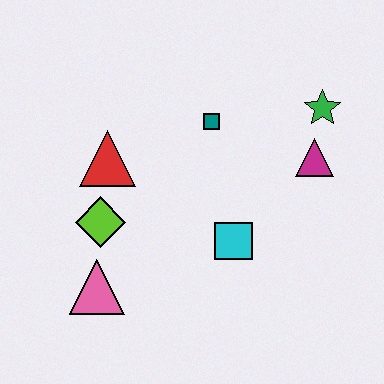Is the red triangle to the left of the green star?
Yes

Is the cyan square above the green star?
No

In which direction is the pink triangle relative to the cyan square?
The pink triangle is to the left of the cyan square.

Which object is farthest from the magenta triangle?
The pink triangle is farthest from the magenta triangle.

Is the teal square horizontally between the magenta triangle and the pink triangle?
Yes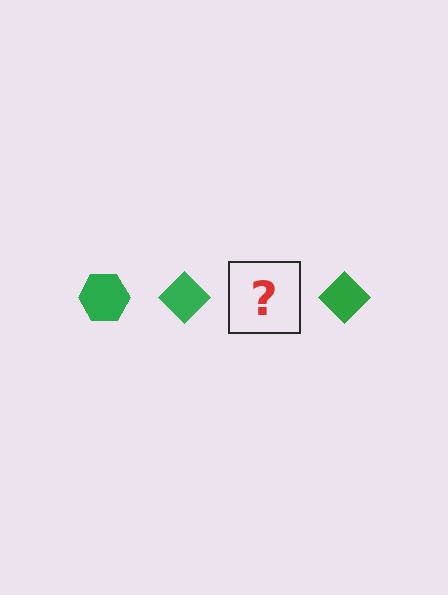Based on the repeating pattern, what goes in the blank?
The blank should be a green hexagon.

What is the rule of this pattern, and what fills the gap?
The rule is that the pattern cycles through hexagon, diamond shapes in green. The gap should be filled with a green hexagon.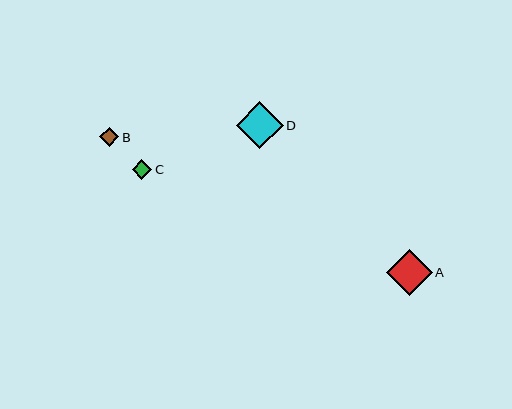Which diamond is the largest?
Diamond D is the largest with a size of approximately 47 pixels.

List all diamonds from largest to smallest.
From largest to smallest: D, A, C, B.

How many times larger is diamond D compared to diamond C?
Diamond D is approximately 2.4 times the size of diamond C.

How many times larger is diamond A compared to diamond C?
Diamond A is approximately 2.4 times the size of diamond C.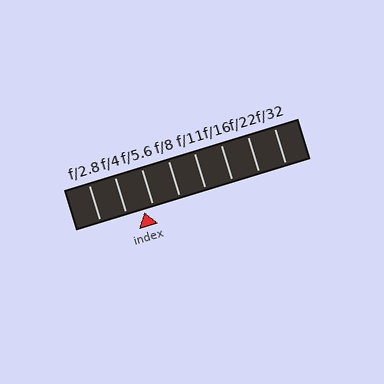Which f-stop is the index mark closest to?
The index mark is closest to f/5.6.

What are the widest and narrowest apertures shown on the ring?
The widest aperture shown is f/2.8 and the narrowest is f/32.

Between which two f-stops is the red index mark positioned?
The index mark is between f/4 and f/5.6.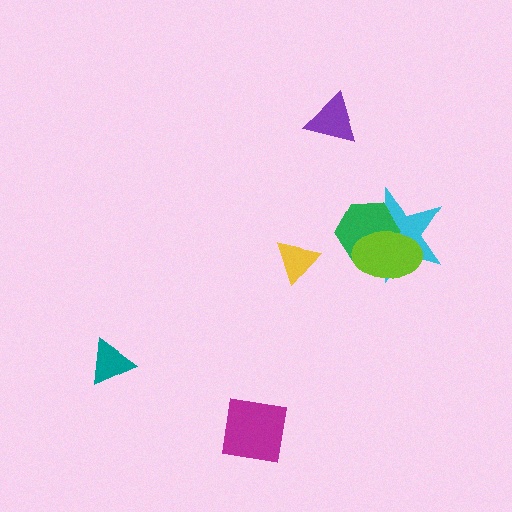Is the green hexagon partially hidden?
Yes, it is partially covered by another shape.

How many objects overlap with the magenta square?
0 objects overlap with the magenta square.